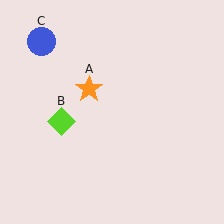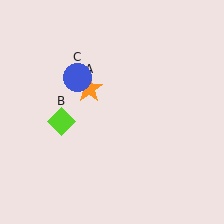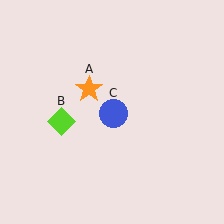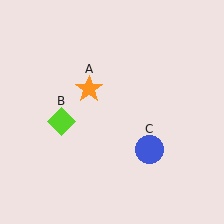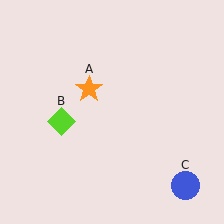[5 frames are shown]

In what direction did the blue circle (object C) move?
The blue circle (object C) moved down and to the right.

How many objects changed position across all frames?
1 object changed position: blue circle (object C).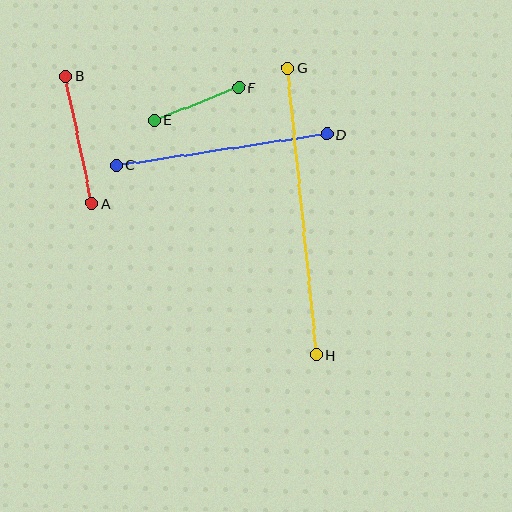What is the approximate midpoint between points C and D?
The midpoint is at approximately (222, 150) pixels.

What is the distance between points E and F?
The distance is approximately 91 pixels.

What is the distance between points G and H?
The distance is approximately 288 pixels.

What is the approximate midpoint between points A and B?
The midpoint is at approximately (79, 140) pixels.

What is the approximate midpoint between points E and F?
The midpoint is at approximately (197, 104) pixels.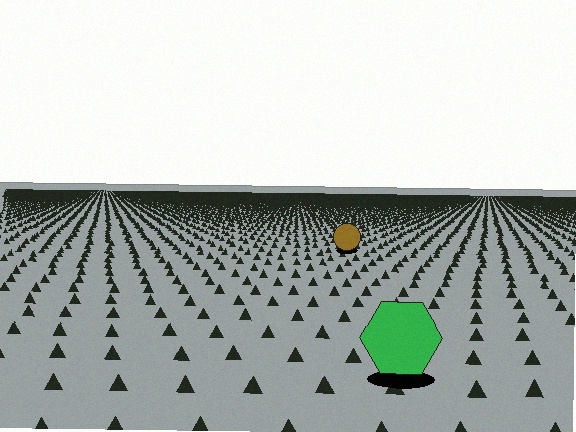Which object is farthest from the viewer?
The brown circle is farthest from the viewer. It appears smaller and the ground texture around it is denser.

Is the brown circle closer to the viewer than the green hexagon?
No. The green hexagon is closer — you can tell from the texture gradient: the ground texture is coarser near it.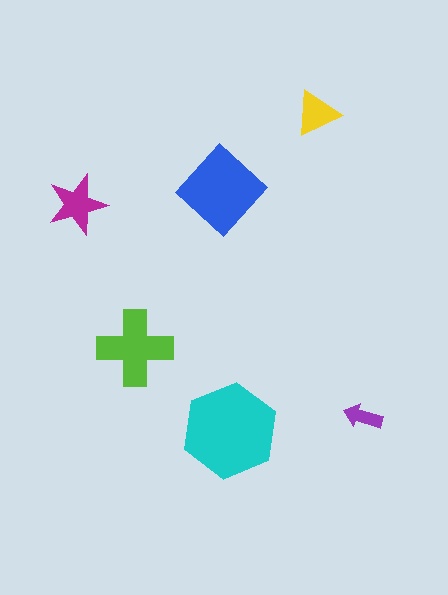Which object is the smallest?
The purple arrow.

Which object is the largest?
The cyan hexagon.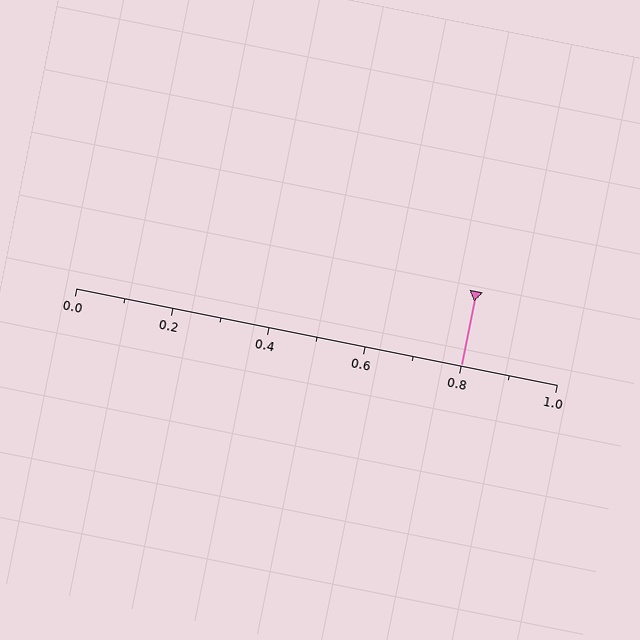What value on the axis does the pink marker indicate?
The marker indicates approximately 0.8.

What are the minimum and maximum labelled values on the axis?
The axis runs from 0.0 to 1.0.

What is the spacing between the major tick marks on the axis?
The major ticks are spaced 0.2 apart.